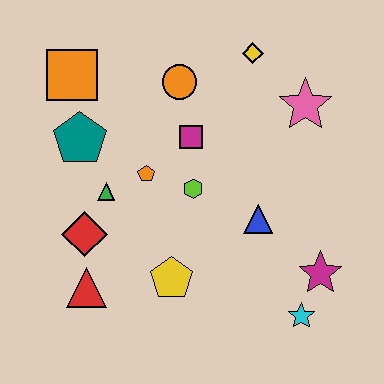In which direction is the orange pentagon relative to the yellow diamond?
The orange pentagon is below the yellow diamond.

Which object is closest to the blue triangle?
The lime hexagon is closest to the blue triangle.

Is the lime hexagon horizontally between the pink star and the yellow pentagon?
Yes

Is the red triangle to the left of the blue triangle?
Yes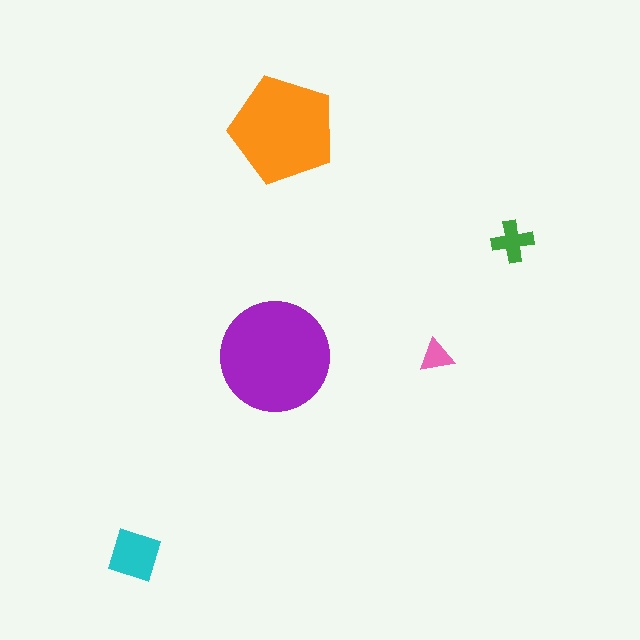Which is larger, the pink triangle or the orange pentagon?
The orange pentagon.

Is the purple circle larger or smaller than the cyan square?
Larger.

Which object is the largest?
The purple circle.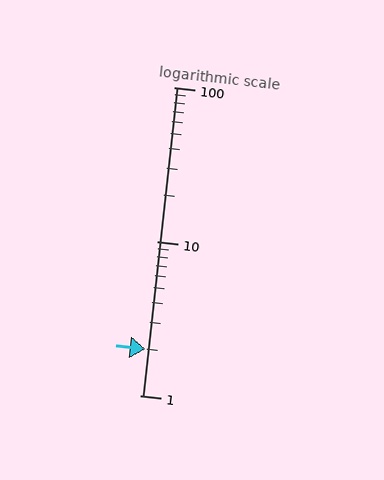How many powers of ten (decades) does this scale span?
The scale spans 2 decades, from 1 to 100.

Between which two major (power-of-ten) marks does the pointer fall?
The pointer is between 1 and 10.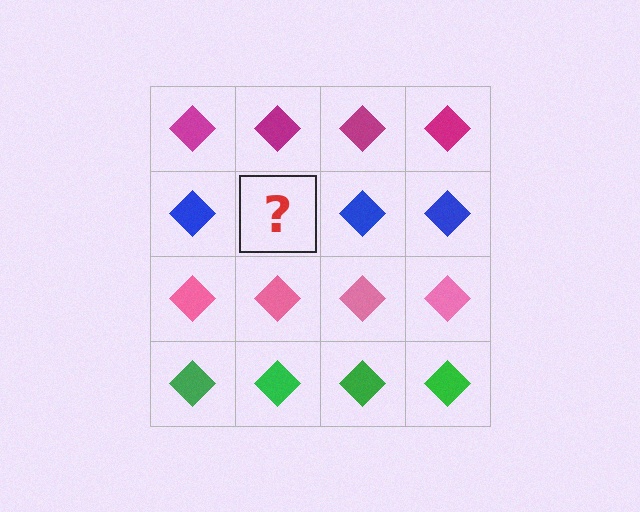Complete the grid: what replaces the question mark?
The question mark should be replaced with a blue diamond.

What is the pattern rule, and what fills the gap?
The rule is that each row has a consistent color. The gap should be filled with a blue diamond.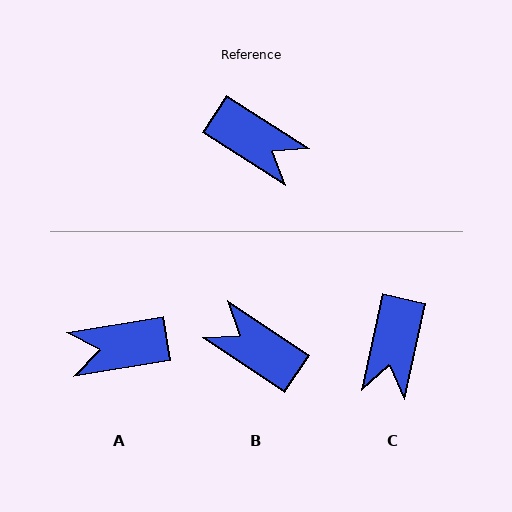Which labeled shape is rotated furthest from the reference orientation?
B, about 179 degrees away.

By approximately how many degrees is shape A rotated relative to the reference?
Approximately 138 degrees clockwise.